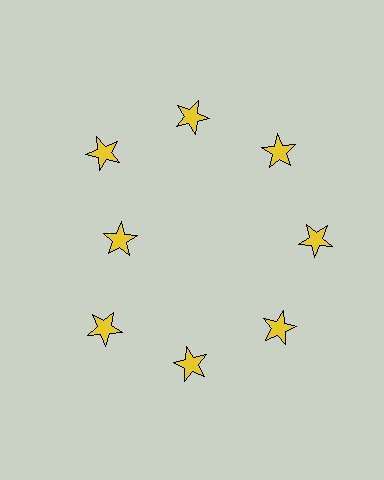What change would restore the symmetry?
The symmetry would be restored by moving it outward, back onto the ring so that all 8 stars sit at equal angles and equal distance from the center.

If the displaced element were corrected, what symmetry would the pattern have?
It would have 8-fold rotational symmetry — the pattern would map onto itself every 45 degrees.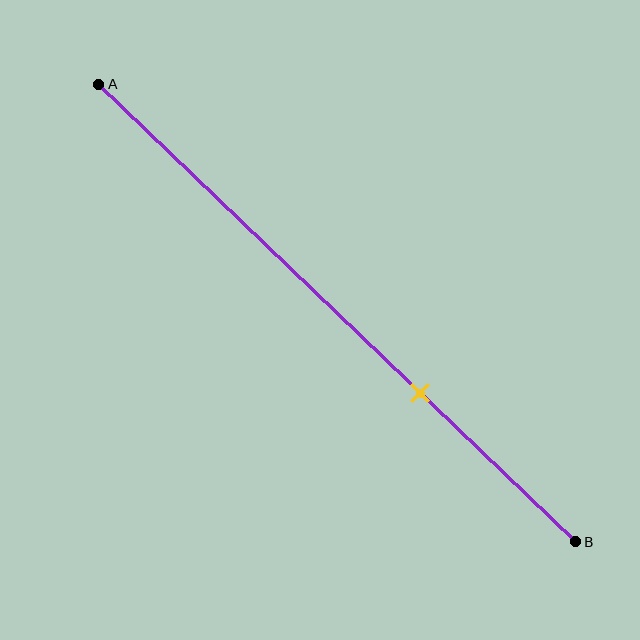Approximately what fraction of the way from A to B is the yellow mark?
The yellow mark is approximately 65% of the way from A to B.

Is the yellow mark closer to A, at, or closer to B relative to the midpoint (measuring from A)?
The yellow mark is closer to point B than the midpoint of segment AB.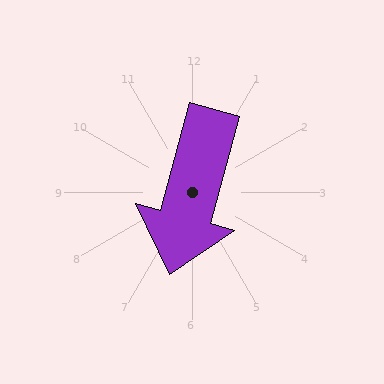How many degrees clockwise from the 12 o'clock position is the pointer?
Approximately 195 degrees.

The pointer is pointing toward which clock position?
Roughly 7 o'clock.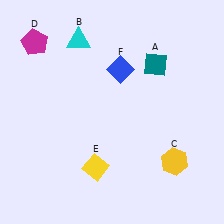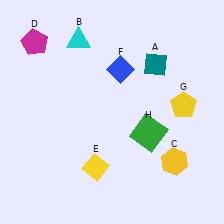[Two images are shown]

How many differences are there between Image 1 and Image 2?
There are 2 differences between the two images.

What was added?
A yellow pentagon (G), a green square (H) were added in Image 2.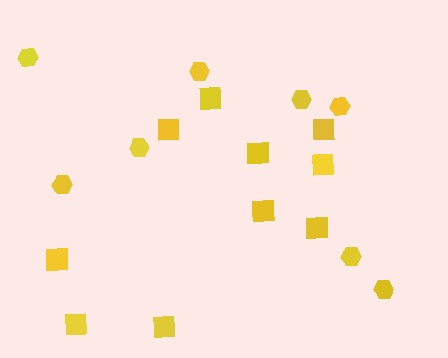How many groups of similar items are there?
There are 2 groups: one group of squares (10) and one group of hexagons (8).